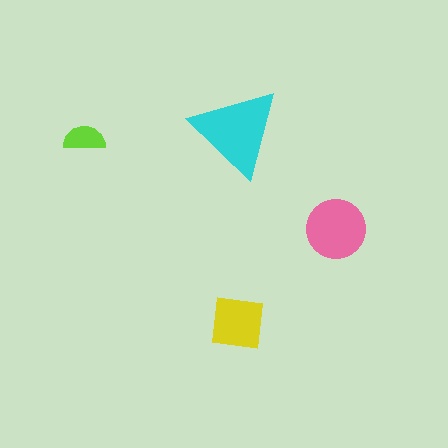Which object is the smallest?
The lime semicircle.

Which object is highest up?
The cyan triangle is topmost.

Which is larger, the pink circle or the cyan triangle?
The cyan triangle.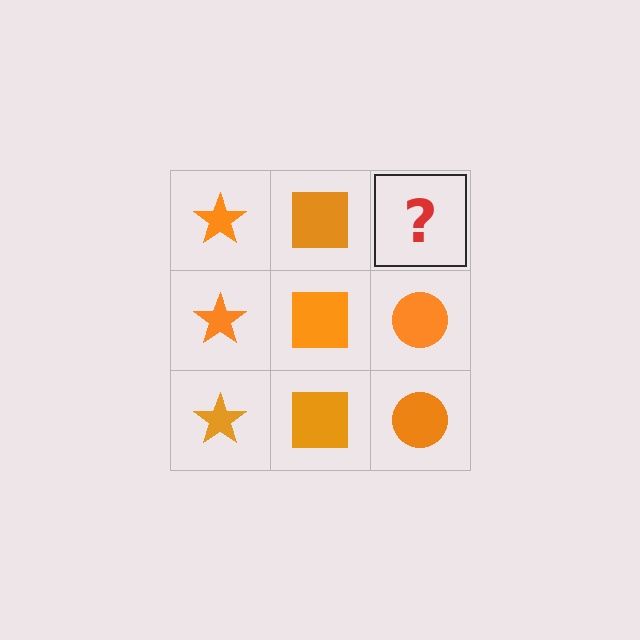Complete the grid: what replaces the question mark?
The question mark should be replaced with an orange circle.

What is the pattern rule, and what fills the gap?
The rule is that each column has a consistent shape. The gap should be filled with an orange circle.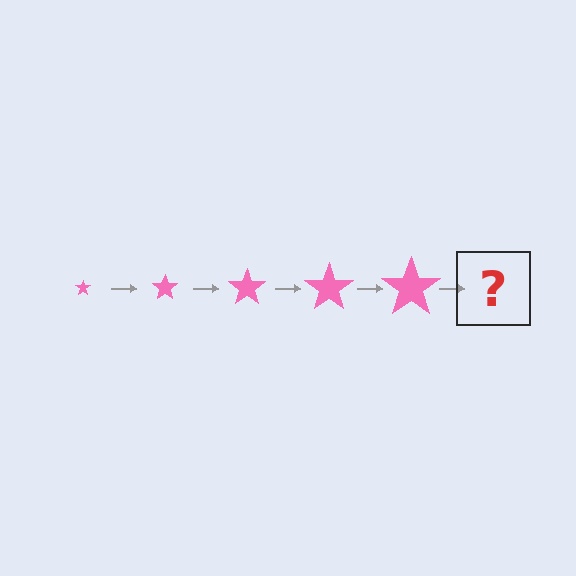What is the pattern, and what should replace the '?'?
The pattern is that the star gets progressively larger each step. The '?' should be a pink star, larger than the previous one.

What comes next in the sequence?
The next element should be a pink star, larger than the previous one.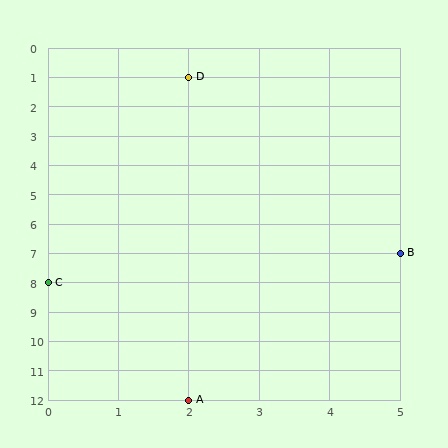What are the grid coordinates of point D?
Point D is at grid coordinates (2, 1).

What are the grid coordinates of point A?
Point A is at grid coordinates (2, 12).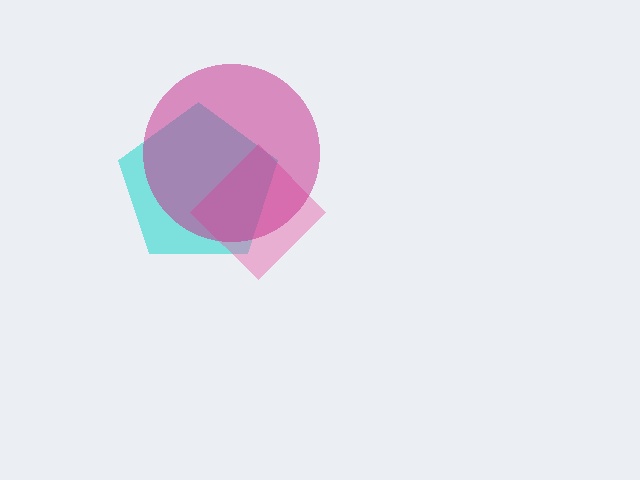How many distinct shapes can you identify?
There are 3 distinct shapes: a cyan pentagon, a pink diamond, a magenta circle.